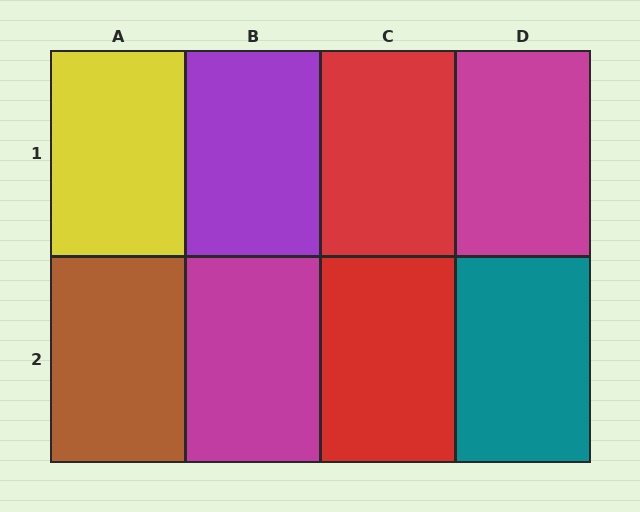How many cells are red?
2 cells are red.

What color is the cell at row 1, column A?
Yellow.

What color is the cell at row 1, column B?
Purple.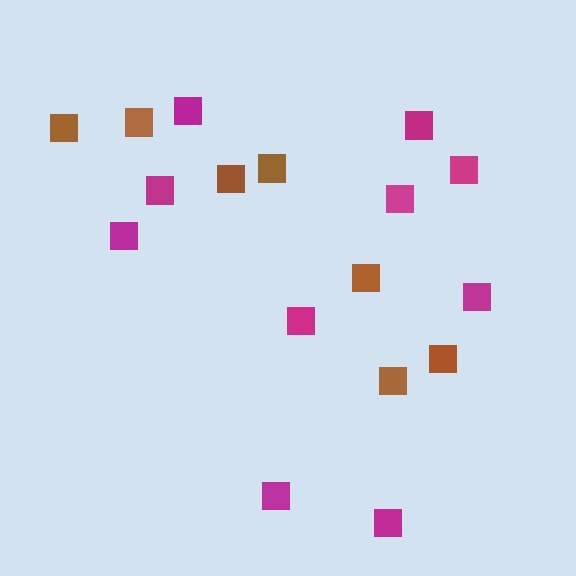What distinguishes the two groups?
There are 2 groups: one group of magenta squares (10) and one group of brown squares (7).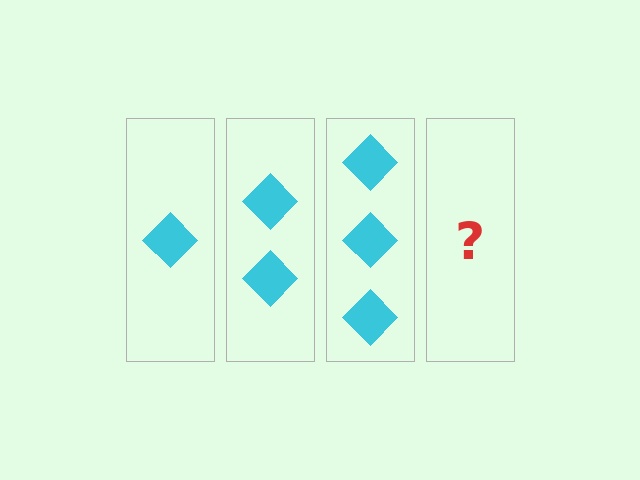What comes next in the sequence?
The next element should be 4 diamonds.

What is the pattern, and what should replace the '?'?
The pattern is that each step adds one more diamond. The '?' should be 4 diamonds.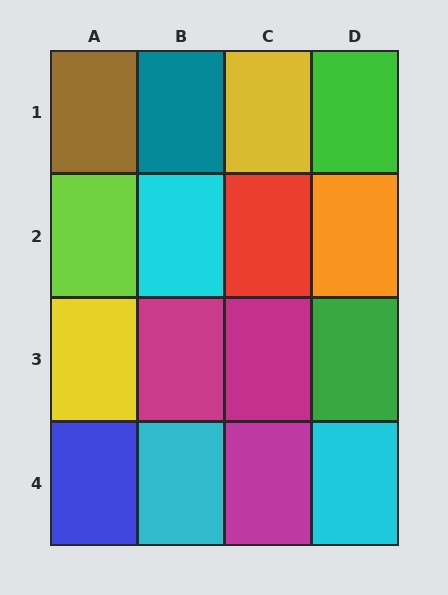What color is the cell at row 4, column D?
Cyan.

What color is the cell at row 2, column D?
Orange.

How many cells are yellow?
2 cells are yellow.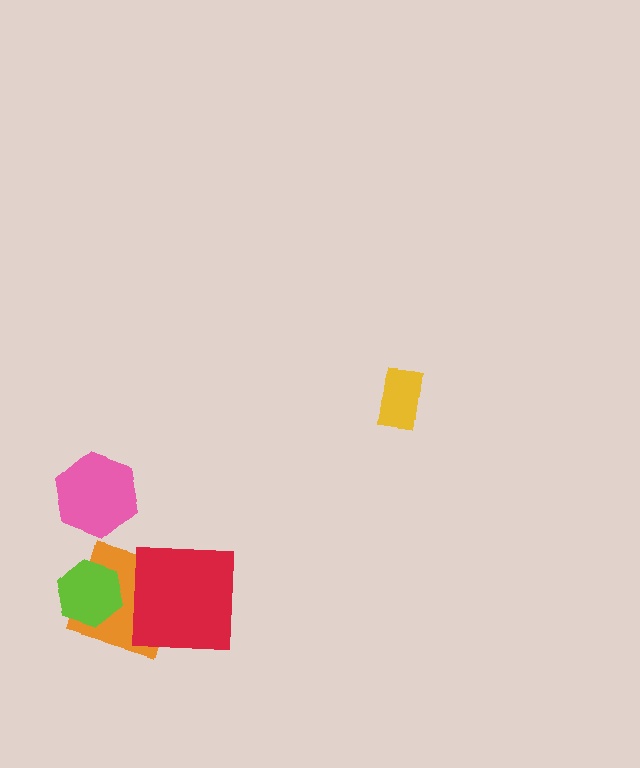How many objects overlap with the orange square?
2 objects overlap with the orange square.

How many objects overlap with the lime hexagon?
1 object overlaps with the lime hexagon.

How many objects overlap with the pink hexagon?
0 objects overlap with the pink hexagon.